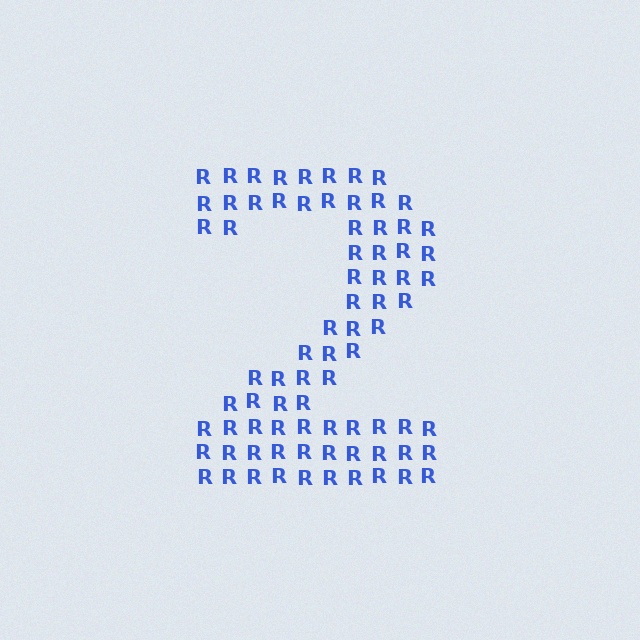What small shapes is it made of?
It is made of small letter R's.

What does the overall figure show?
The overall figure shows the digit 2.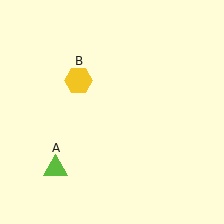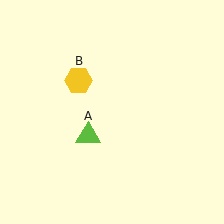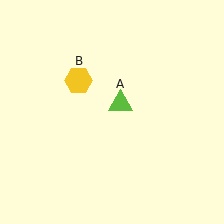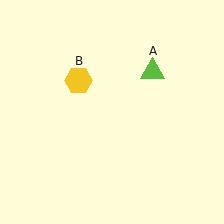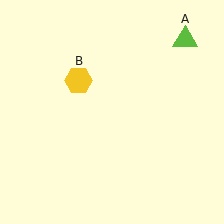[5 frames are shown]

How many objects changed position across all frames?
1 object changed position: lime triangle (object A).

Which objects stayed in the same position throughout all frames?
Yellow hexagon (object B) remained stationary.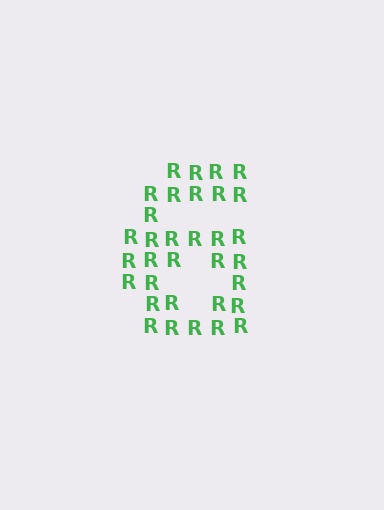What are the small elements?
The small elements are letter R's.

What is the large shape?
The large shape is the digit 6.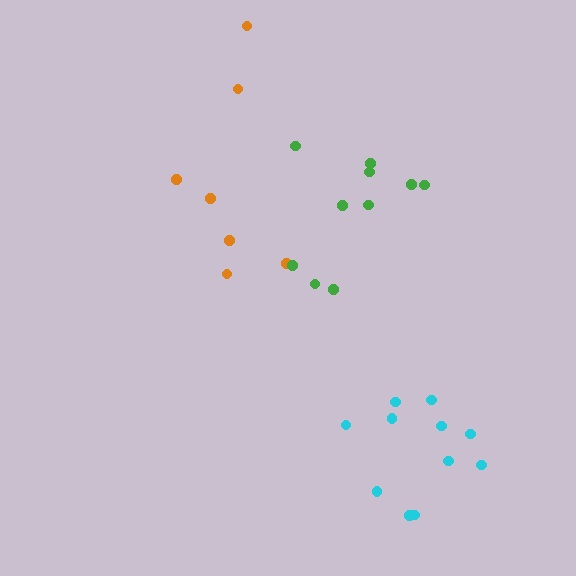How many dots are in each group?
Group 1: 7 dots, Group 2: 11 dots, Group 3: 10 dots (28 total).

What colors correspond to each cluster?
The clusters are colored: orange, cyan, green.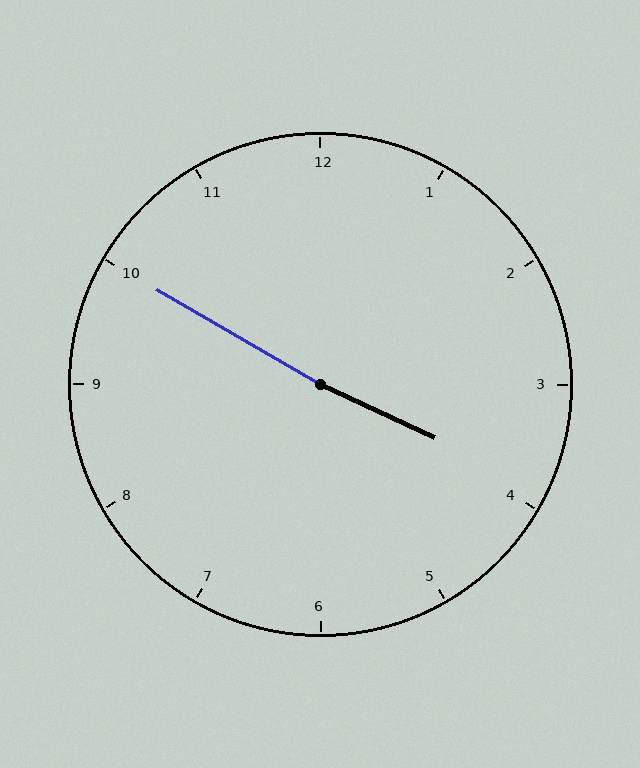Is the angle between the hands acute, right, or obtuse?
It is obtuse.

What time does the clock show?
3:50.